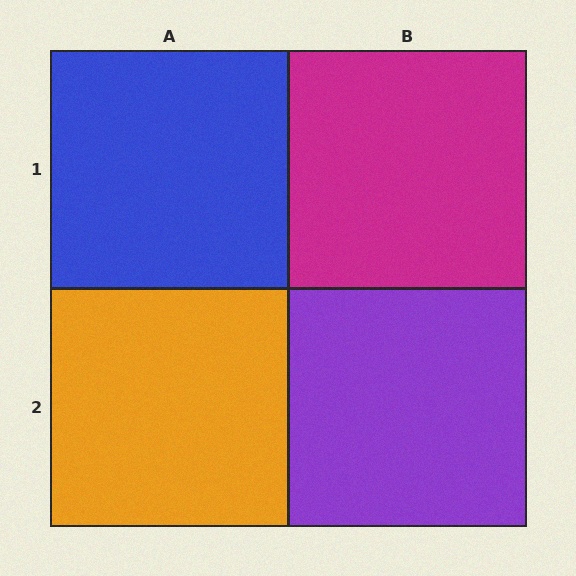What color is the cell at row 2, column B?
Purple.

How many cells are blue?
1 cell is blue.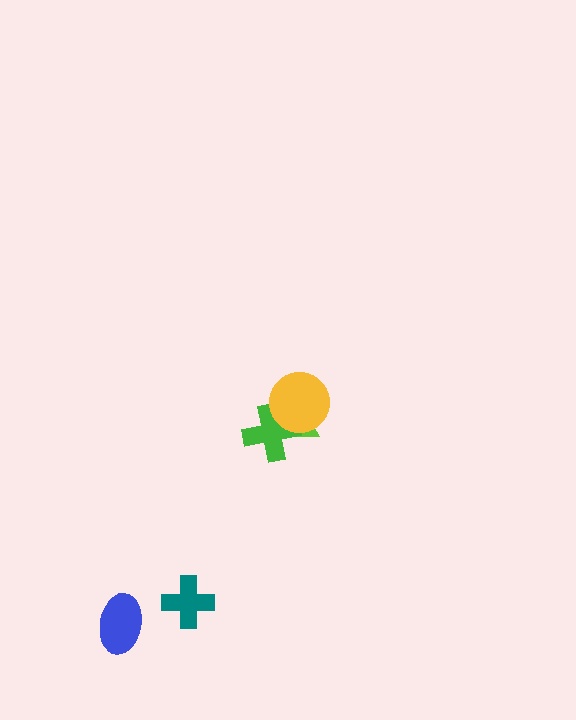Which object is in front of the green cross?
The yellow circle is in front of the green cross.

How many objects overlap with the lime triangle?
2 objects overlap with the lime triangle.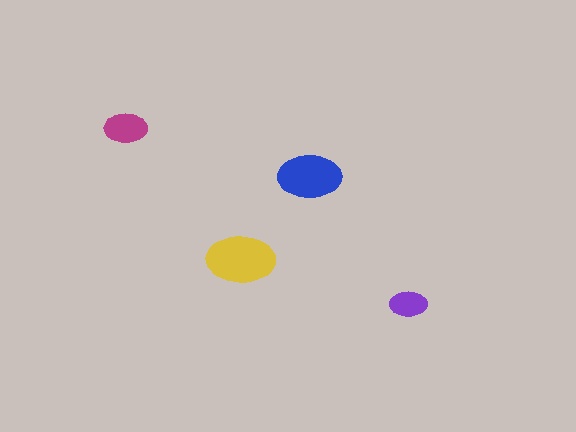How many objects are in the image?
There are 4 objects in the image.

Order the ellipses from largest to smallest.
the yellow one, the blue one, the magenta one, the purple one.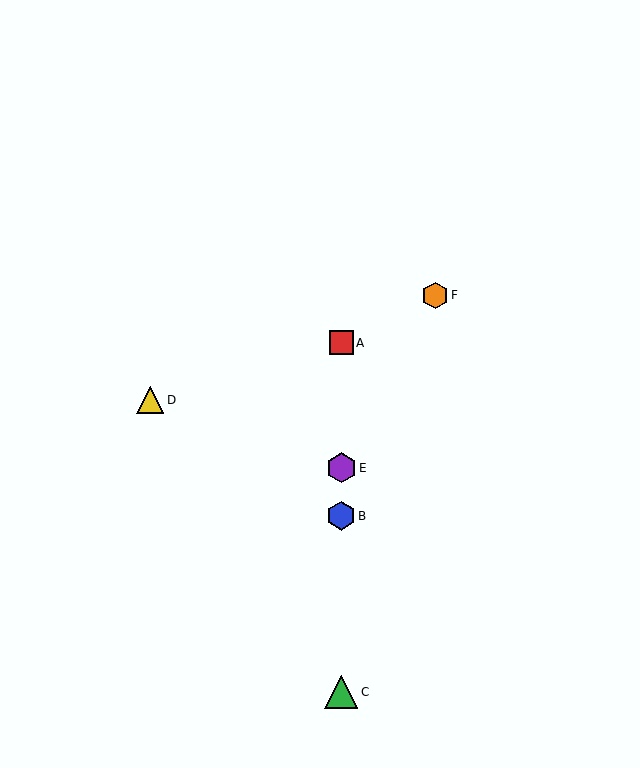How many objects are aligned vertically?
4 objects (A, B, C, E) are aligned vertically.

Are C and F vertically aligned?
No, C is at x≈341 and F is at x≈435.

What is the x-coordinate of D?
Object D is at x≈150.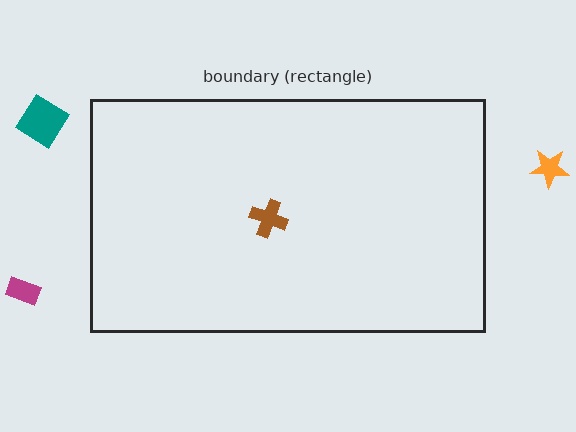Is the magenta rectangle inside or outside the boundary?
Outside.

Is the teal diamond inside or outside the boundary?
Outside.